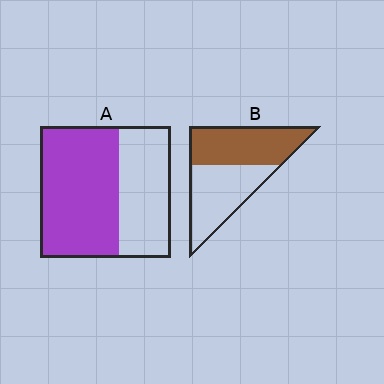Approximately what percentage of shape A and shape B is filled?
A is approximately 60% and B is approximately 50%.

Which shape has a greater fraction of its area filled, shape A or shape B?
Shape A.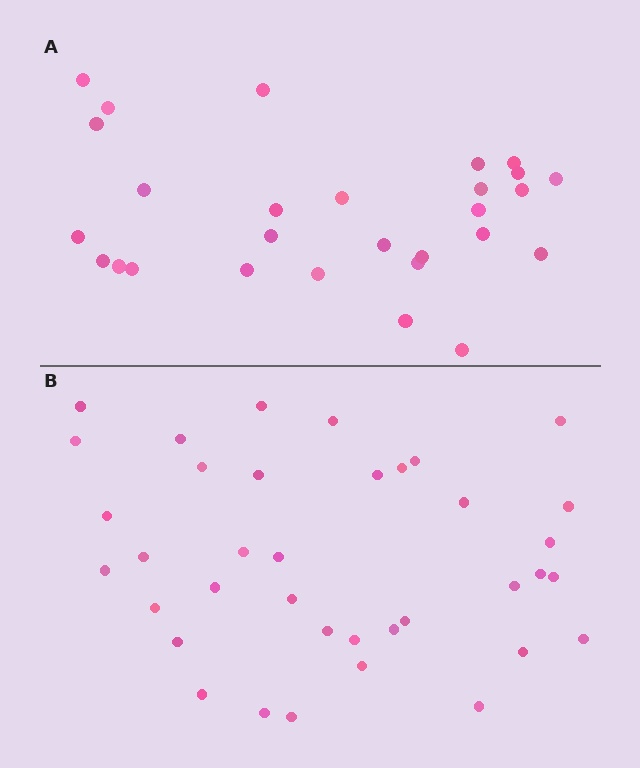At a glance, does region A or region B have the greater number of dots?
Region B (the bottom region) has more dots.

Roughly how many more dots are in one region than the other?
Region B has roughly 8 or so more dots than region A.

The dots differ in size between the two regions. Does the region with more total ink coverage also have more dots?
No. Region A has more total ink coverage because its dots are larger, but region B actually contains more individual dots. Total area can be misleading — the number of items is what matters here.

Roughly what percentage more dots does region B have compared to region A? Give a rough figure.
About 30% more.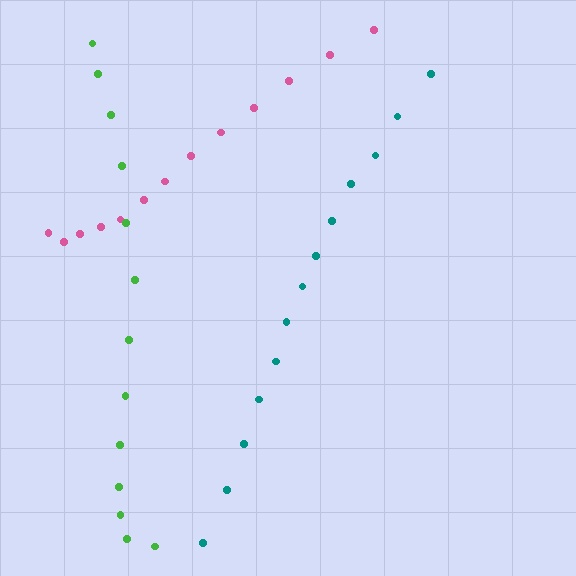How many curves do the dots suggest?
There are 3 distinct paths.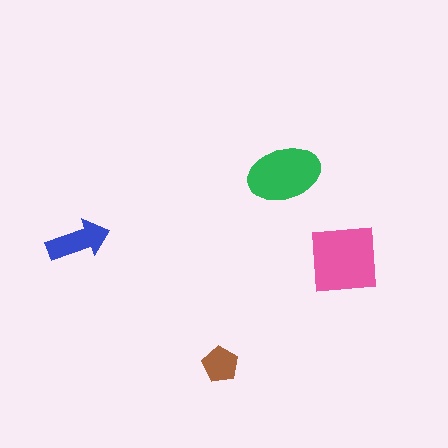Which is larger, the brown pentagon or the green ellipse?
The green ellipse.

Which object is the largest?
The pink square.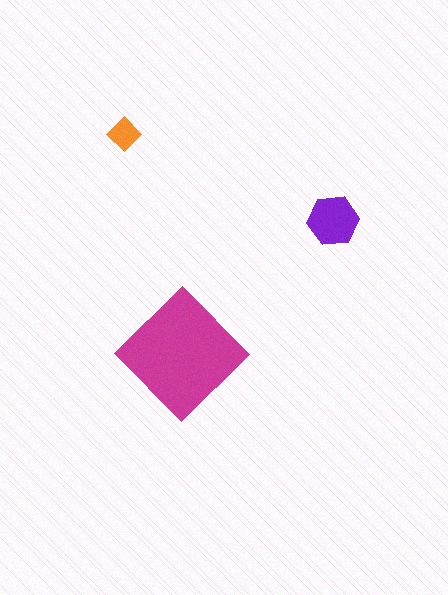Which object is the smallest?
The orange diamond.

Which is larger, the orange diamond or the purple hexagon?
The purple hexagon.